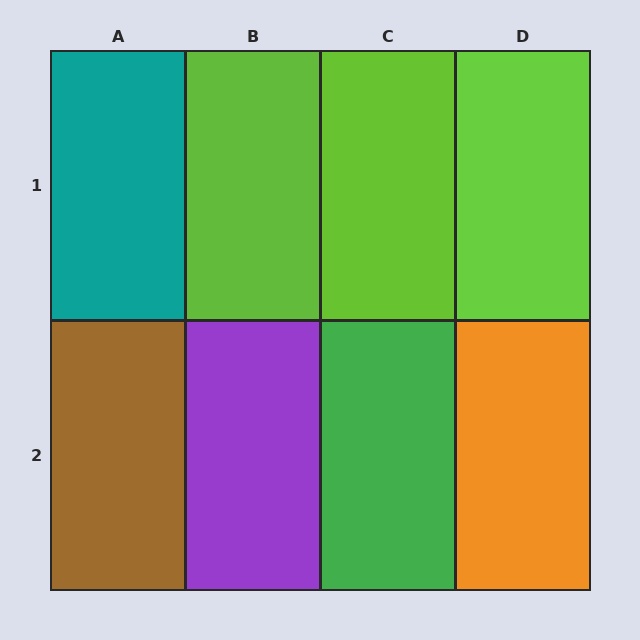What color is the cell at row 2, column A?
Brown.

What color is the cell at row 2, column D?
Orange.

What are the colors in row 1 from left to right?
Teal, lime, lime, lime.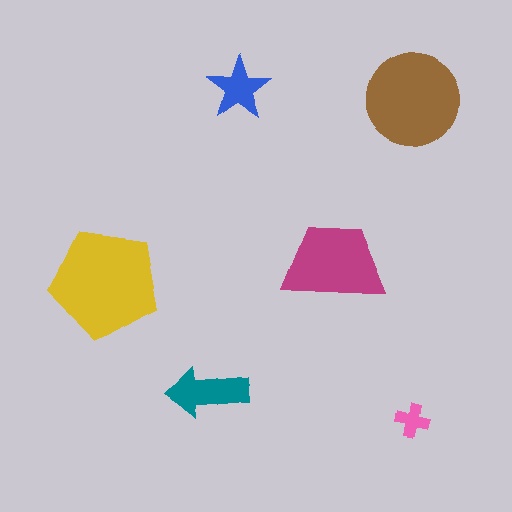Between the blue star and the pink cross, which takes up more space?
The blue star.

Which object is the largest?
The yellow pentagon.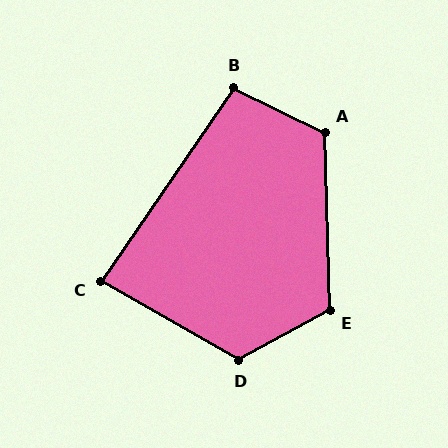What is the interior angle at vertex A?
Approximately 117 degrees (obtuse).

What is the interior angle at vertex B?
Approximately 99 degrees (obtuse).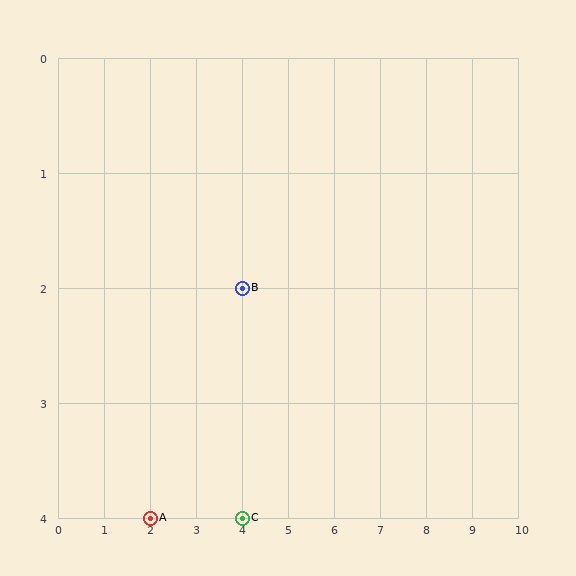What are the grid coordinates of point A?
Point A is at grid coordinates (2, 4).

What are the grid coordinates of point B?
Point B is at grid coordinates (4, 2).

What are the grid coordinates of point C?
Point C is at grid coordinates (4, 4).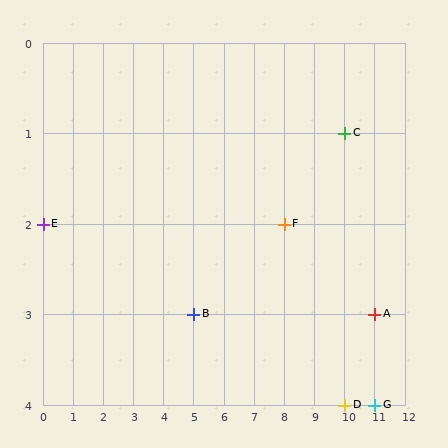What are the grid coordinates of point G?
Point G is at grid coordinates (11, 4).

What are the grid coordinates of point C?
Point C is at grid coordinates (10, 1).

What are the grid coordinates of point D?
Point D is at grid coordinates (10, 4).